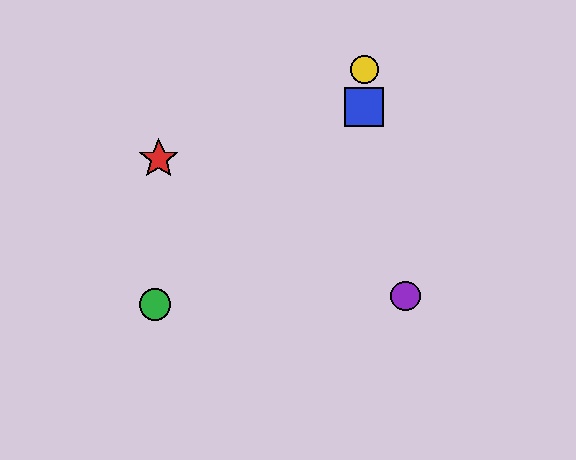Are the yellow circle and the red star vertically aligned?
No, the yellow circle is at x≈364 and the red star is at x≈159.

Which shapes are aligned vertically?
The blue square, the yellow circle are aligned vertically.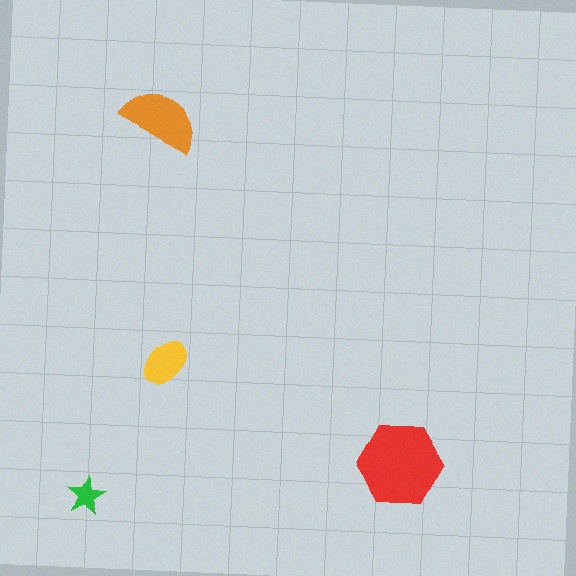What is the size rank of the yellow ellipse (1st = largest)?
3rd.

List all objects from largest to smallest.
The red hexagon, the orange semicircle, the yellow ellipse, the green star.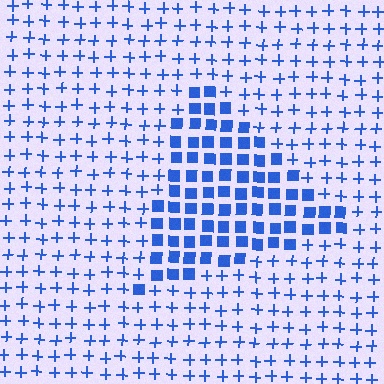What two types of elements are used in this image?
The image uses squares inside the triangle region and plus signs outside it.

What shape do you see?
I see a triangle.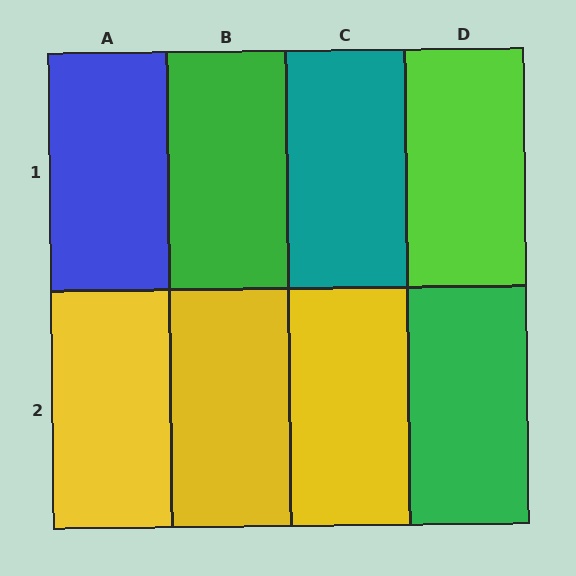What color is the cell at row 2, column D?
Green.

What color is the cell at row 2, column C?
Yellow.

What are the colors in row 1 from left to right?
Blue, green, teal, lime.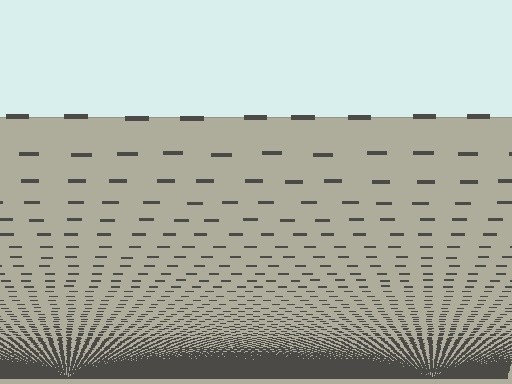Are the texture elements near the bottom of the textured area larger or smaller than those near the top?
Smaller. The gradient is inverted — elements near the bottom are smaller and denser.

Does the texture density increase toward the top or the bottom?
Density increases toward the bottom.